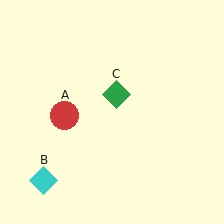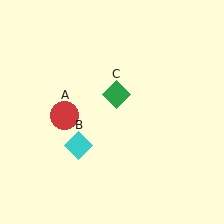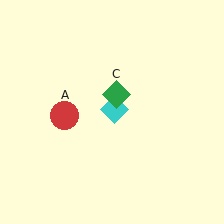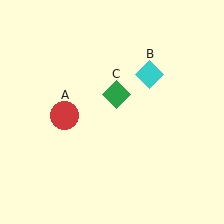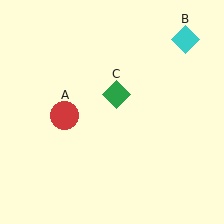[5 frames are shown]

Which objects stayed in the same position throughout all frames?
Red circle (object A) and green diamond (object C) remained stationary.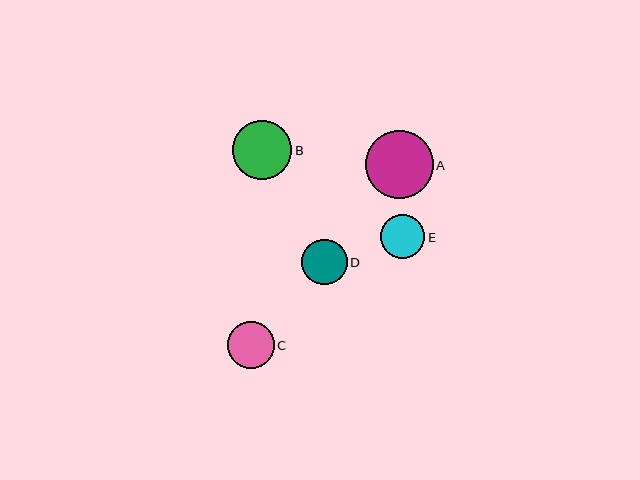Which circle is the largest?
Circle A is the largest with a size of approximately 68 pixels.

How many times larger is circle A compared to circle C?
Circle A is approximately 1.4 times the size of circle C.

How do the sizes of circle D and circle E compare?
Circle D and circle E are approximately the same size.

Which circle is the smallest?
Circle E is the smallest with a size of approximately 44 pixels.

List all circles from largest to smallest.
From largest to smallest: A, B, C, D, E.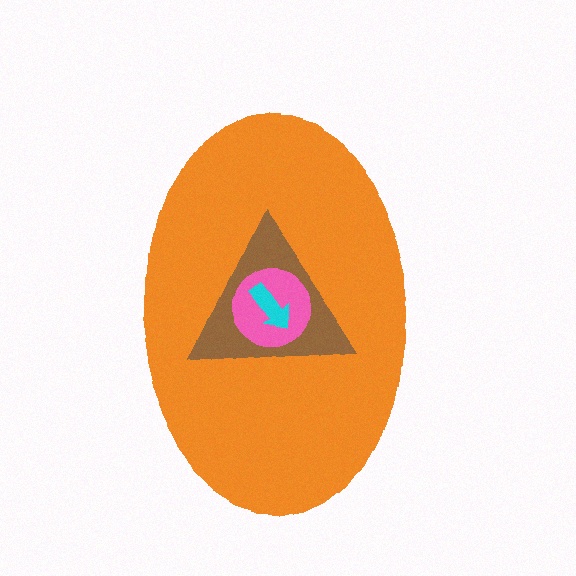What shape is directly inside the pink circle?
The cyan arrow.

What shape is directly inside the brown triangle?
The pink circle.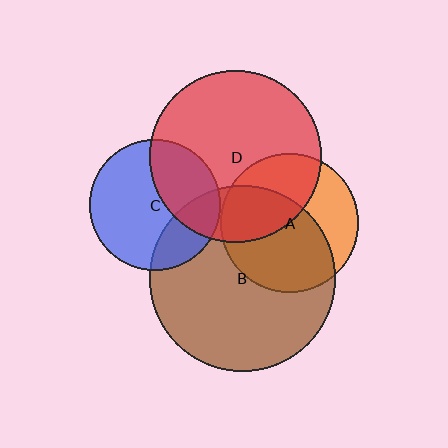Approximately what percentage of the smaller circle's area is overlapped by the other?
Approximately 60%.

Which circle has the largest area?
Circle B (brown).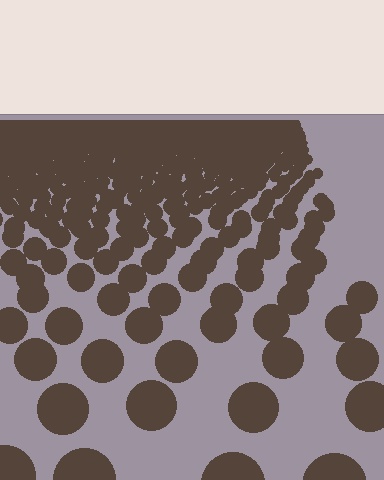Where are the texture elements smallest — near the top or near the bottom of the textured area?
Near the top.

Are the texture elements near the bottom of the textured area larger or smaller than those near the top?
Larger. Near the bottom, elements are closer to the viewer and appear at a bigger on-screen size.